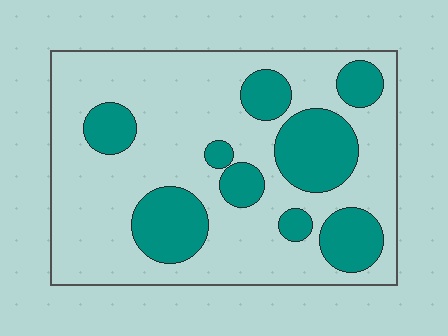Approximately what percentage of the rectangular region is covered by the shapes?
Approximately 30%.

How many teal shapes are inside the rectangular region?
9.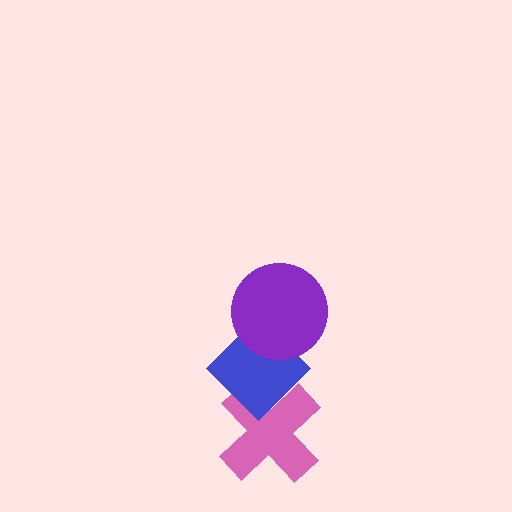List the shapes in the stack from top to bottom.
From top to bottom: the purple circle, the blue diamond, the pink cross.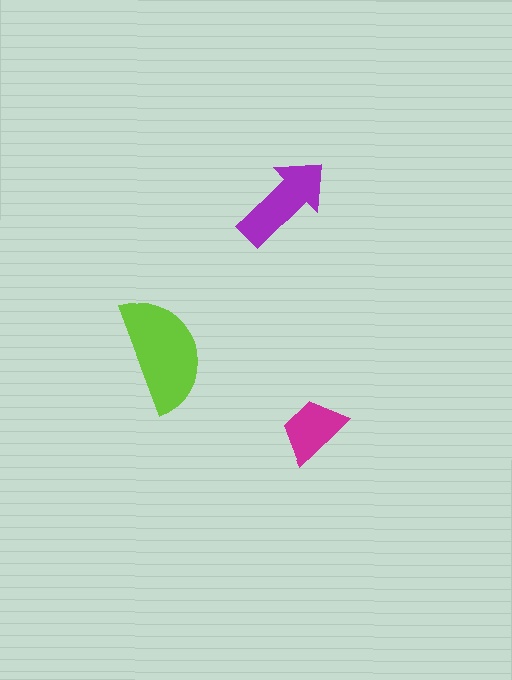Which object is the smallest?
The magenta trapezoid.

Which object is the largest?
The lime semicircle.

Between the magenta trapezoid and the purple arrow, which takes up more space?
The purple arrow.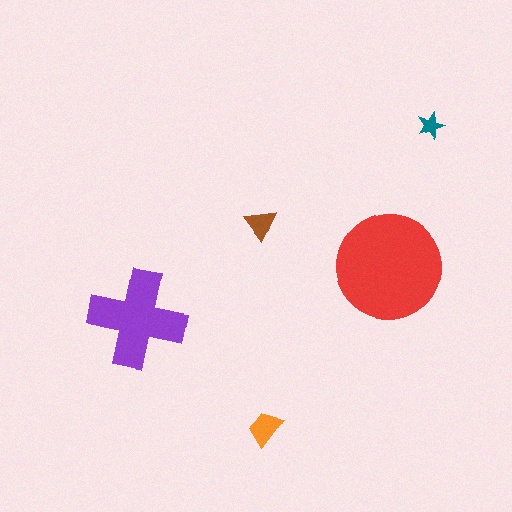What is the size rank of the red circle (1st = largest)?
1st.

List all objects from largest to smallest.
The red circle, the purple cross, the orange trapezoid, the brown triangle, the teal star.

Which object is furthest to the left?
The purple cross is leftmost.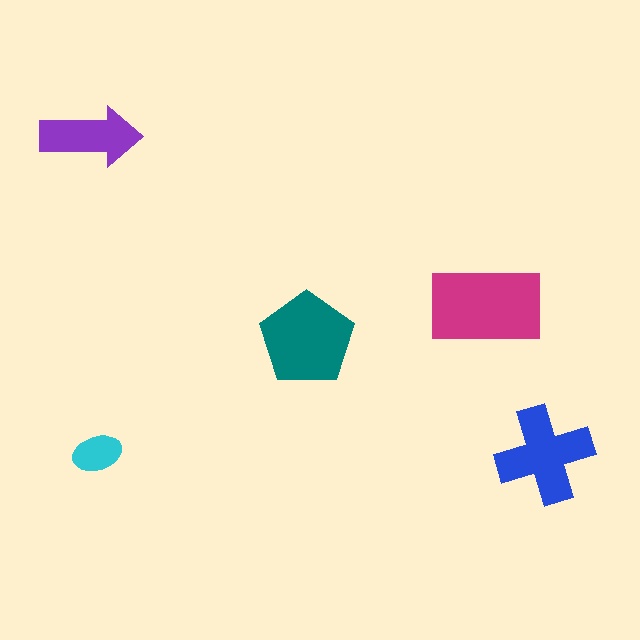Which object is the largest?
The magenta rectangle.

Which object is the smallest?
The cyan ellipse.